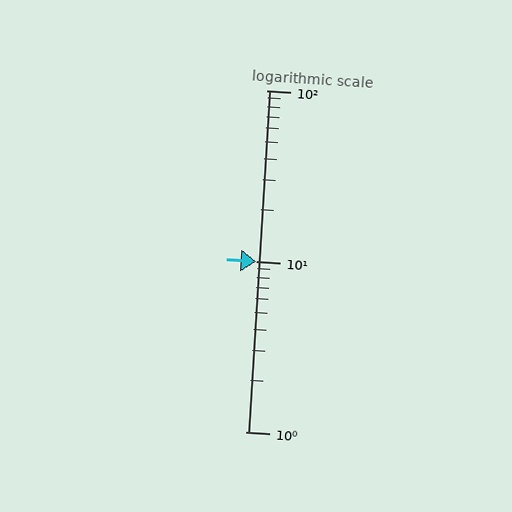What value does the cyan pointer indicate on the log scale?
The pointer indicates approximately 9.9.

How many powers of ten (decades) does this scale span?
The scale spans 2 decades, from 1 to 100.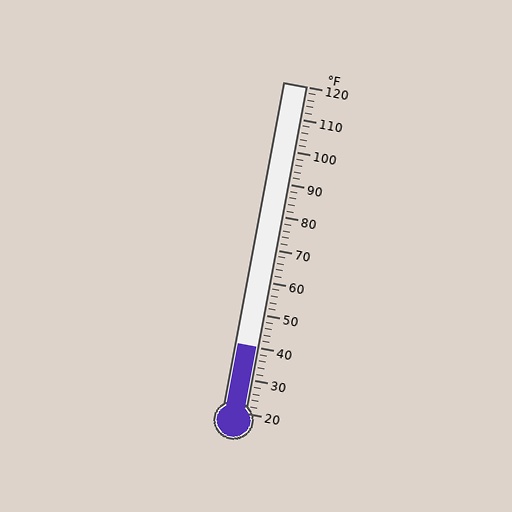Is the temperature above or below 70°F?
The temperature is below 70°F.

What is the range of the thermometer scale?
The thermometer scale ranges from 20°F to 120°F.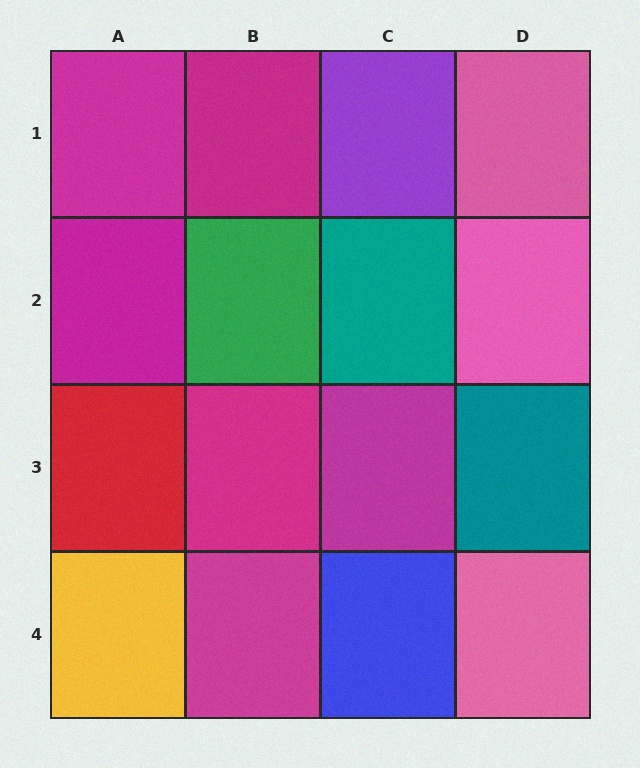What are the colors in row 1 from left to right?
Magenta, magenta, purple, pink.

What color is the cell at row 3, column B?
Magenta.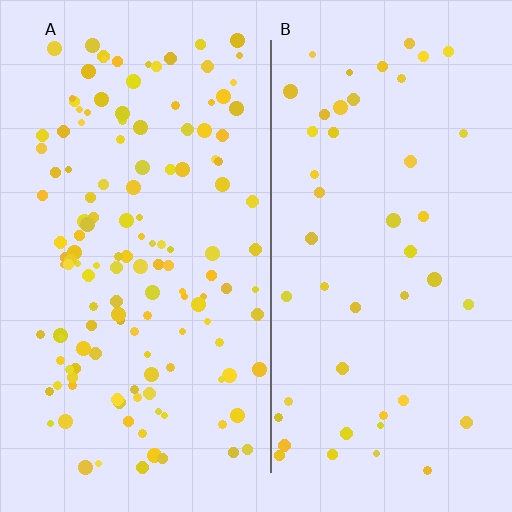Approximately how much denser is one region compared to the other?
Approximately 2.9× — region A over region B.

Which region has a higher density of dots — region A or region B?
A (the left).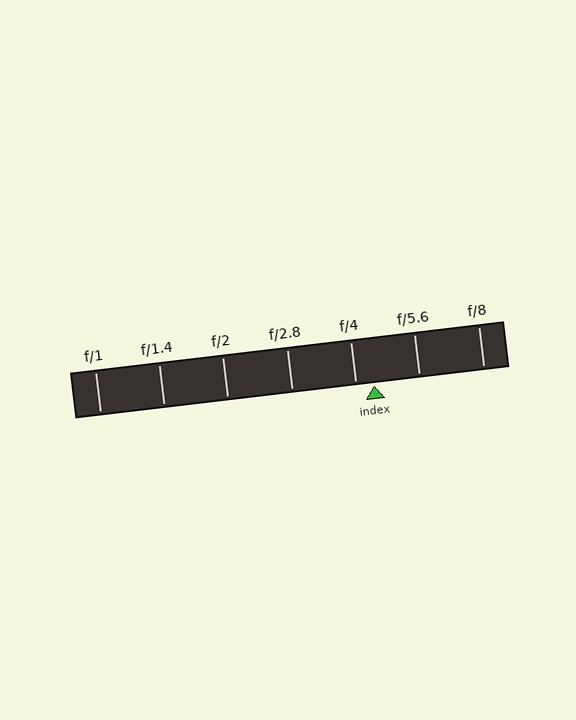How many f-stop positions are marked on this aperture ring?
There are 7 f-stop positions marked.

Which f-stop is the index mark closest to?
The index mark is closest to f/4.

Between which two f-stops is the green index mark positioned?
The index mark is between f/4 and f/5.6.